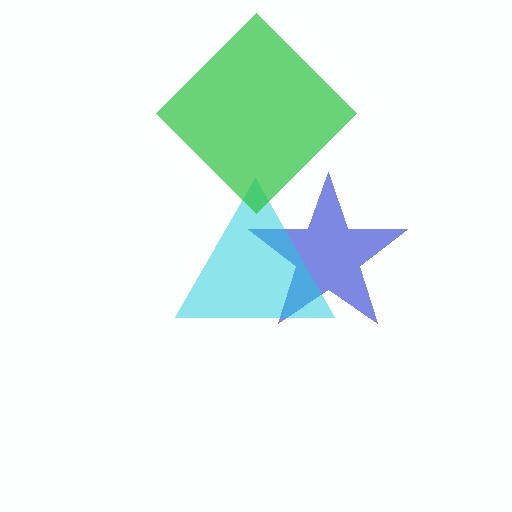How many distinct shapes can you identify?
There are 3 distinct shapes: a blue star, a cyan triangle, a green diamond.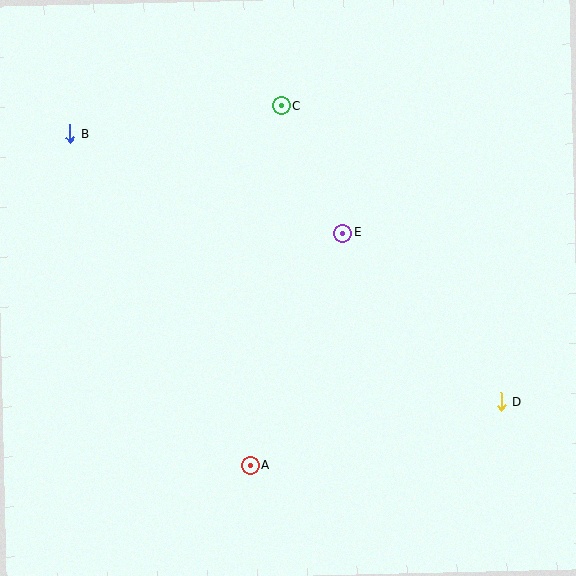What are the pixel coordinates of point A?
Point A is at (250, 465).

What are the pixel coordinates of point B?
Point B is at (70, 134).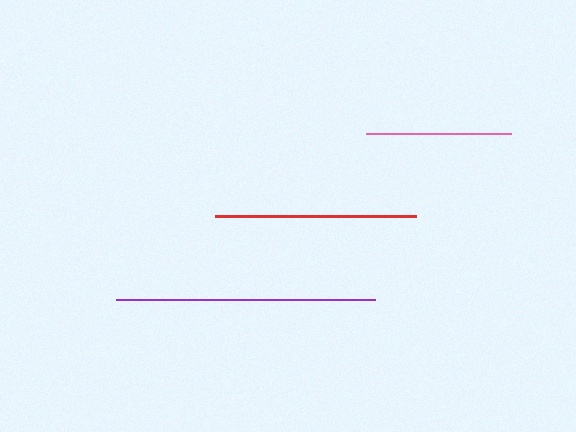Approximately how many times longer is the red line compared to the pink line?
The red line is approximately 1.4 times the length of the pink line.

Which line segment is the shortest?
The pink line is the shortest at approximately 145 pixels.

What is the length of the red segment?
The red segment is approximately 201 pixels long.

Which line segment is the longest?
The purple line is the longest at approximately 258 pixels.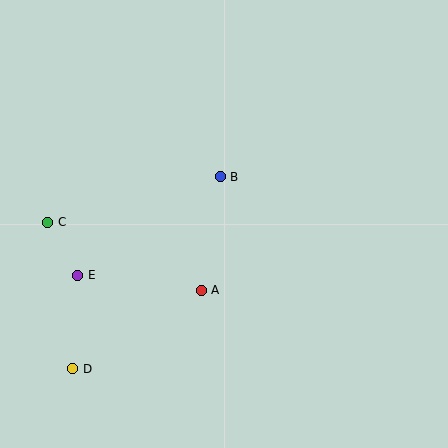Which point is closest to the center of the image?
Point B at (220, 177) is closest to the center.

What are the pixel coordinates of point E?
Point E is at (78, 275).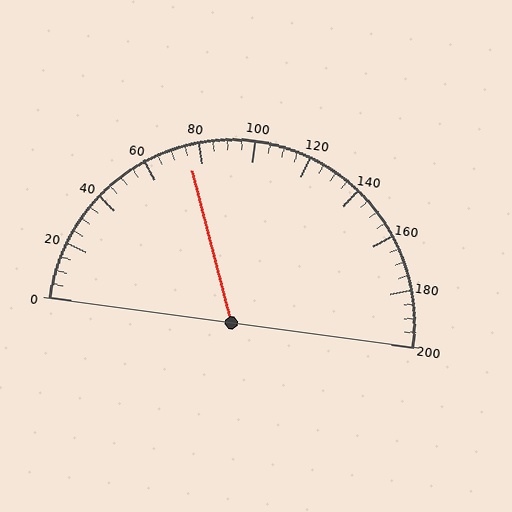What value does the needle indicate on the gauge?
The needle indicates approximately 75.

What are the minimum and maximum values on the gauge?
The gauge ranges from 0 to 200.